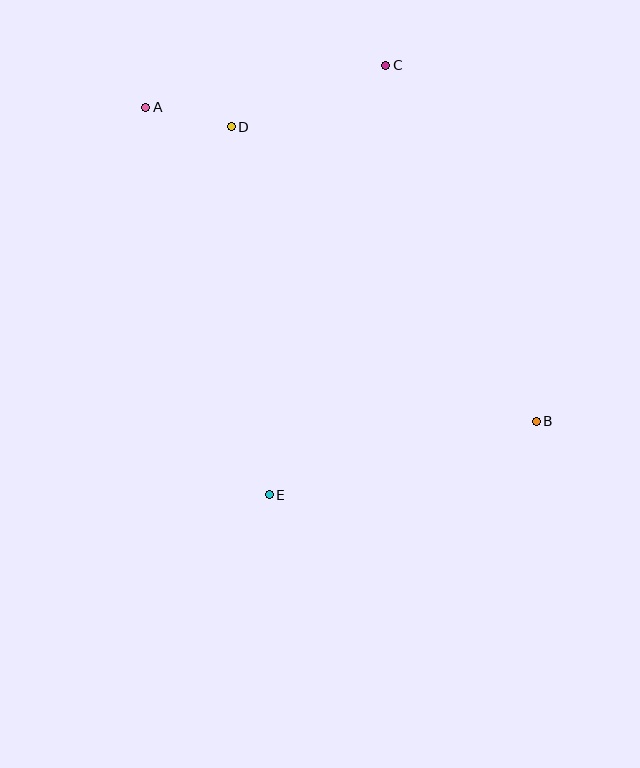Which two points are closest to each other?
Points A and D are closest to each other.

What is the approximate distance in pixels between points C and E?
The distance between C and E is approximately 445 pixels.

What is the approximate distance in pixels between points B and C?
The distance between B and C is approximately 387 pixels.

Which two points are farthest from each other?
Points A and B are farthest from each other.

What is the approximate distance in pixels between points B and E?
The distance between B and E is approximately 276 pixels.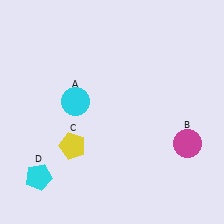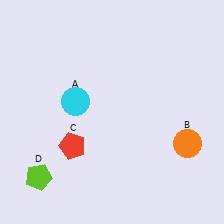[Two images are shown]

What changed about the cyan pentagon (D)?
In Image 1, D is cyan. In Image 2, it changed to lime.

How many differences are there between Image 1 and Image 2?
There are 3 differences between the two images.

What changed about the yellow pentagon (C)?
In Image 1, C is yellow. In Image 2, it changed to red.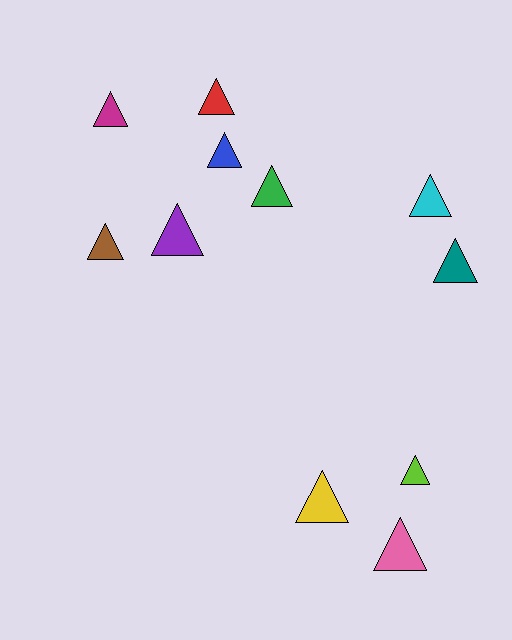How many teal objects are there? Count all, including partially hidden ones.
There is 1 teal object.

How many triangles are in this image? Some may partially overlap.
There are 11 triangles.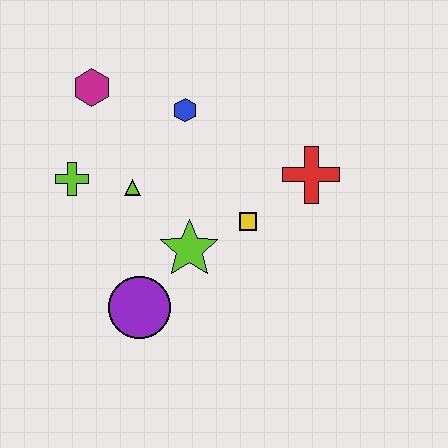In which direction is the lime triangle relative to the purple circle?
The lime triangle is above the purple circle.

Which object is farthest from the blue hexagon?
The purple circle is farthest from the blue hexagon.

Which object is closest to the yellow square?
The lime star is closest to the yellow square.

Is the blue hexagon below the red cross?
No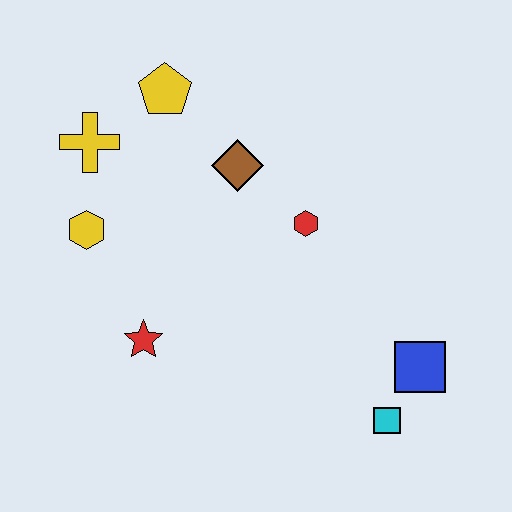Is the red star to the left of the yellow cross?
No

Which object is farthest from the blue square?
The yellow cross is farthest from the blue square.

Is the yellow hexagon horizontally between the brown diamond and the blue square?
No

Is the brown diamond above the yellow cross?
No